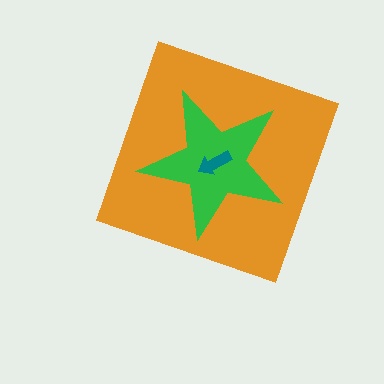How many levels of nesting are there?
3.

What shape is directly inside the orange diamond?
The green star.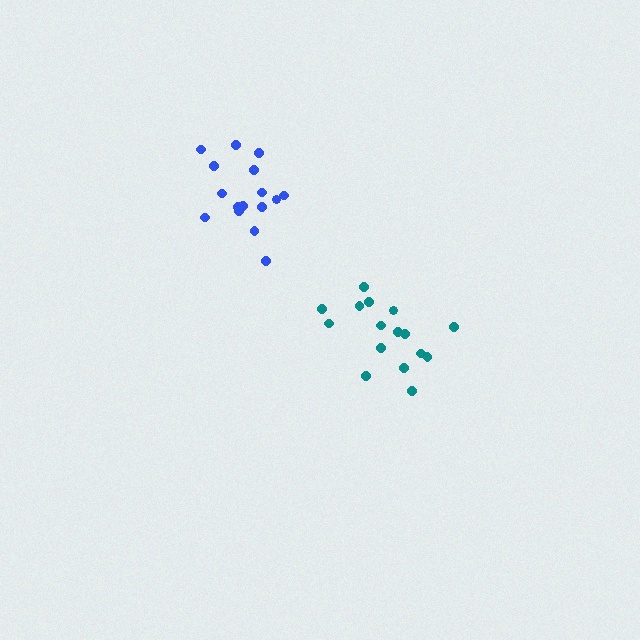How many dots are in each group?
Group 1: 16 dots, Group 2: 16 dots (32 total).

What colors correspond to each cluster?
The clusters are colored: teal, blue.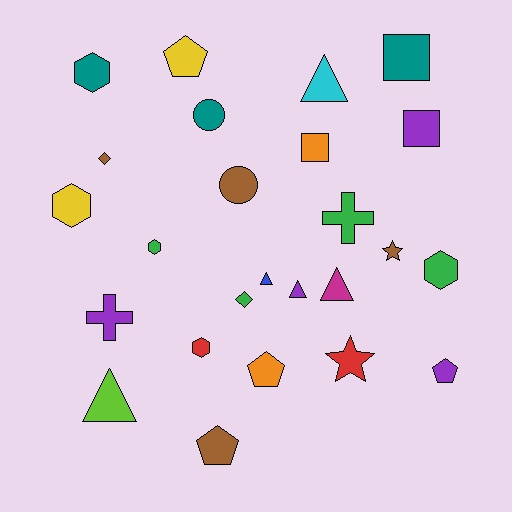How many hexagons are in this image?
There are 5 hexagons.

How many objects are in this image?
There are 25 objects.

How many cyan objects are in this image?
There is 1 cyan object.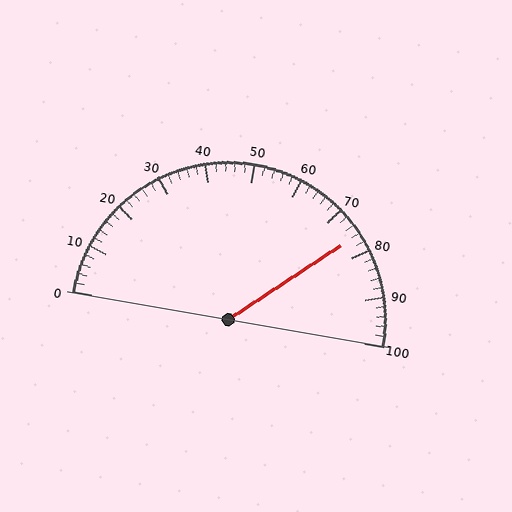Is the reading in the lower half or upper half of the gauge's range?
The reading is in the upper half of the range (0 to 100).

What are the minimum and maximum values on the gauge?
The gauge ranges from 0 to 100.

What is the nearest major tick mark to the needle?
The nearest major tick mark is 80.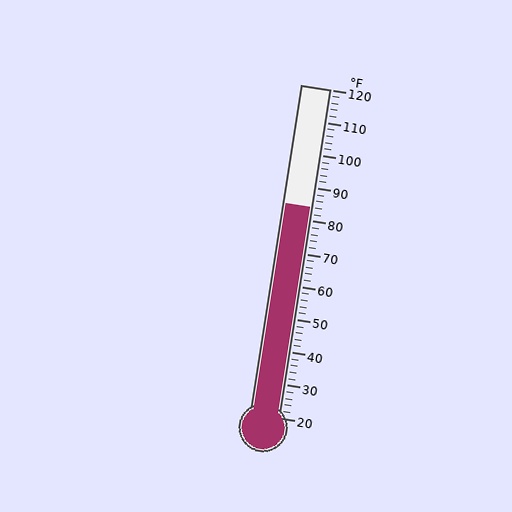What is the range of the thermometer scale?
The thermometer scale ranges from 20°F to 120°F.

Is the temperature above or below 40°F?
The temperature is above 40°F.